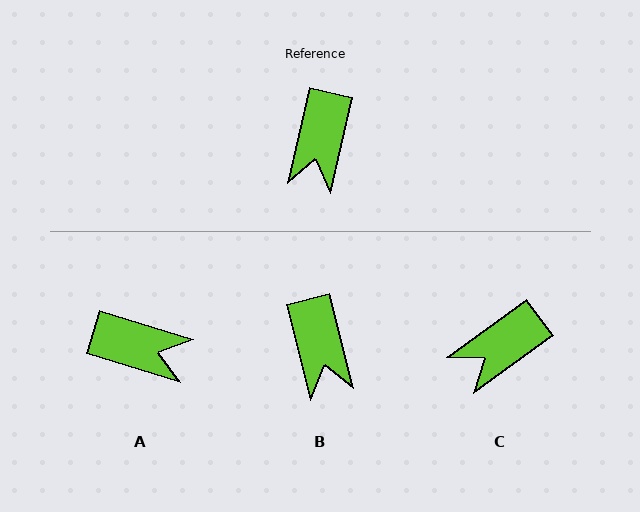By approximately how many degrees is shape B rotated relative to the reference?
Approximately 27 degrees counter-clockwise.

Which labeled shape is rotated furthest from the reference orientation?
A, about 86 degrees away.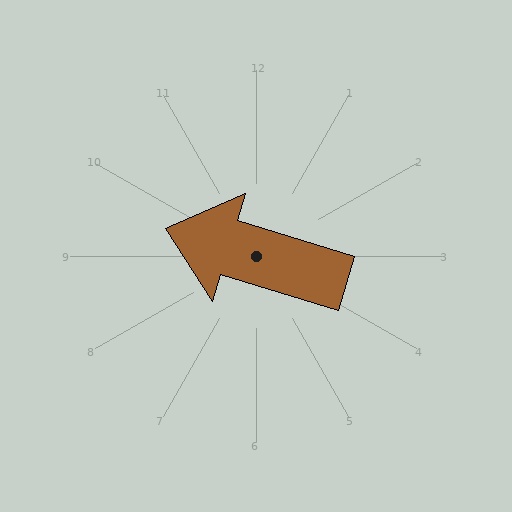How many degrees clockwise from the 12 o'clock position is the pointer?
Approximately 287 degrees.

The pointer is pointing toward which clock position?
Roughly 10 o'clock.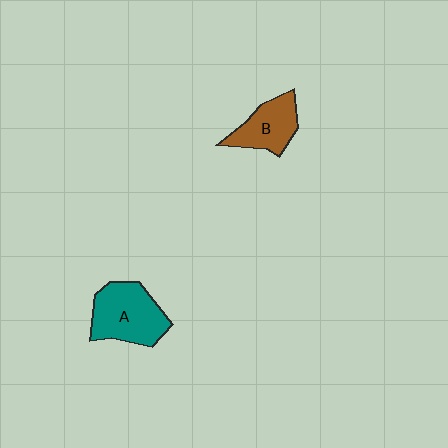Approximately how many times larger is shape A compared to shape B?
Approximately 1.4 times.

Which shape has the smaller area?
Shape B (brown).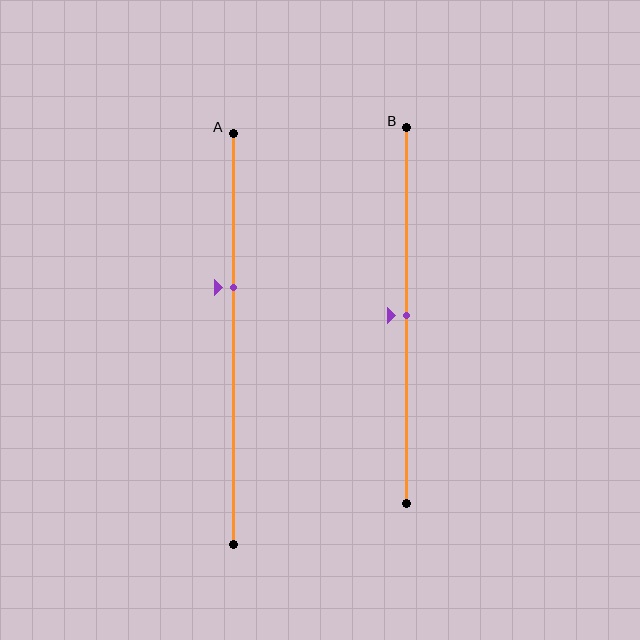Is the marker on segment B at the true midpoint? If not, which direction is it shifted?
Yes, the marker on segment B is at the true midpoint.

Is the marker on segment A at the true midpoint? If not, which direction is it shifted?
No, the marker on segment A is shifted upward by about 13% of the segment length.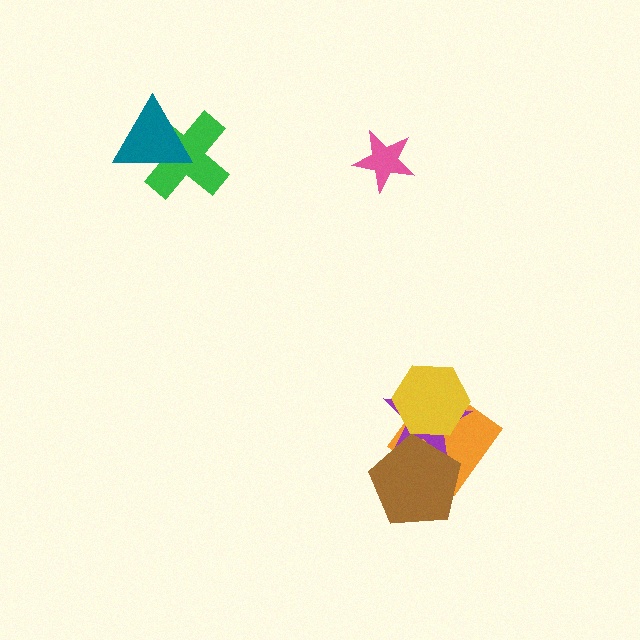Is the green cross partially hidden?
Yes, it is partially covered by another shape.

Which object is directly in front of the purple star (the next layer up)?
The brown pentagon is directly in front of the purple star.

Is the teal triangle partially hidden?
No, no other shape covers it.